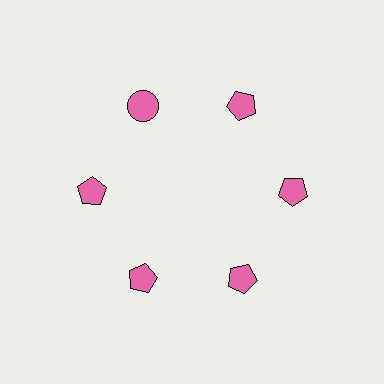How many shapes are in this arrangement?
There are 6 shapes arranged in a ring pattern.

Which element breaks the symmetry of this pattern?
The pink circle at roughly the 11 o'clock position breaks the symmetry. All other shapes are pink pentagons.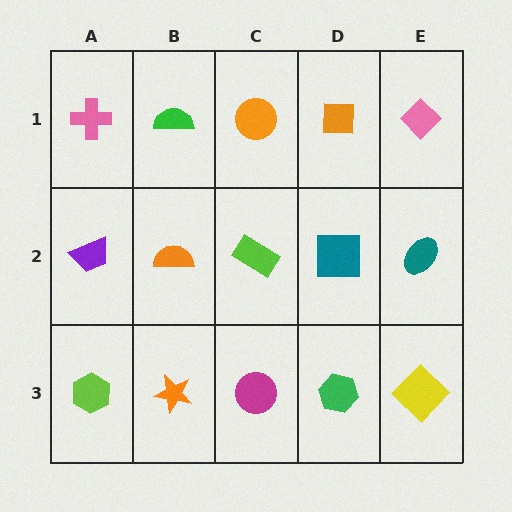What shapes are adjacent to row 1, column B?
An orange semicircle (row 2, column B), a pink cross (row 1, column A), an orange circle (row 1, column C).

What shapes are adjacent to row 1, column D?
A teal square (row 2, column D), an orange circle (row 1, column C), a pink diamond (row 1, column E).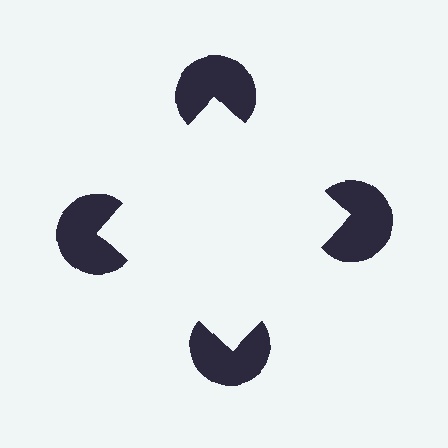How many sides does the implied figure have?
4 sides.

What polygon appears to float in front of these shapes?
An illusory square — its edges are inferred from the aligned wedge cuts in the pac-man discs, not physically drawn.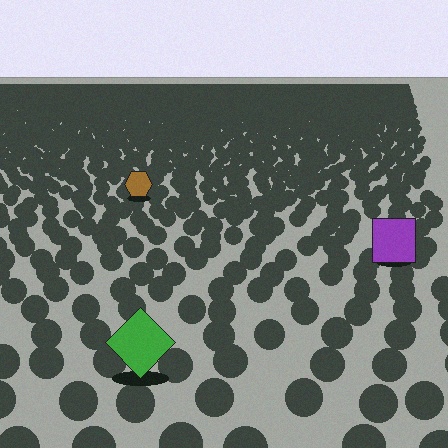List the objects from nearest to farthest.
From nearest to farthest: the green diamond, the purple square, the brown hexagon.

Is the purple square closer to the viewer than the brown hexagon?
Yes. The purple square is closer — you can tell from the texture gradient: the ground texture is coarser near it.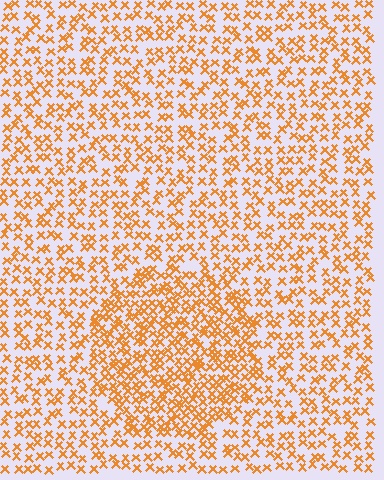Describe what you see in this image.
The image contains small orange elements arranged at two different densities. A circle-shaped region is visible where the elements are more densely packed than the surrounding area.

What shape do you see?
I see a circle.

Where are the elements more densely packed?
The elements are more densely packed inside the circle boundary.